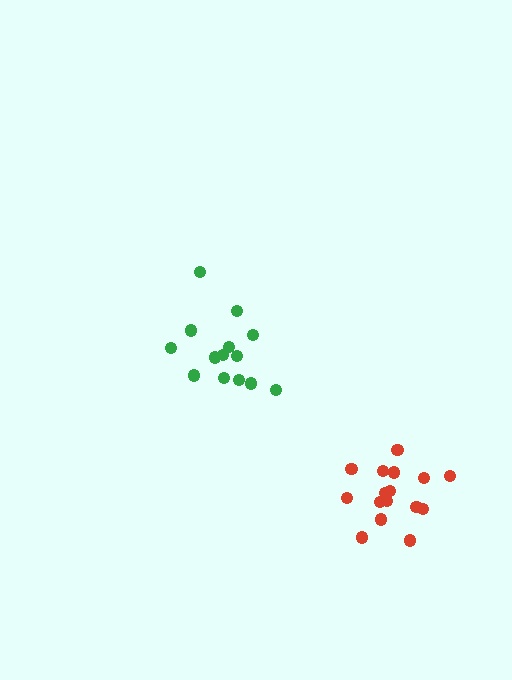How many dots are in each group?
Group 1: 14 dots, Group 2: 16 dots (30 total).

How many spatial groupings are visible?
There are 2 spatial groupings.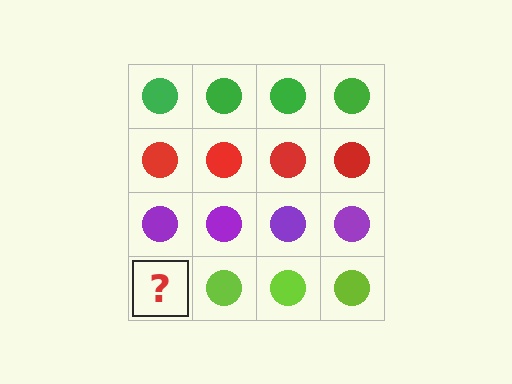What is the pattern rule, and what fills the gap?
The rule is that each row has a consistent color. The gap should be filled with a lime circle.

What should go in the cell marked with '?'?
The missing cell should contain a lime circle.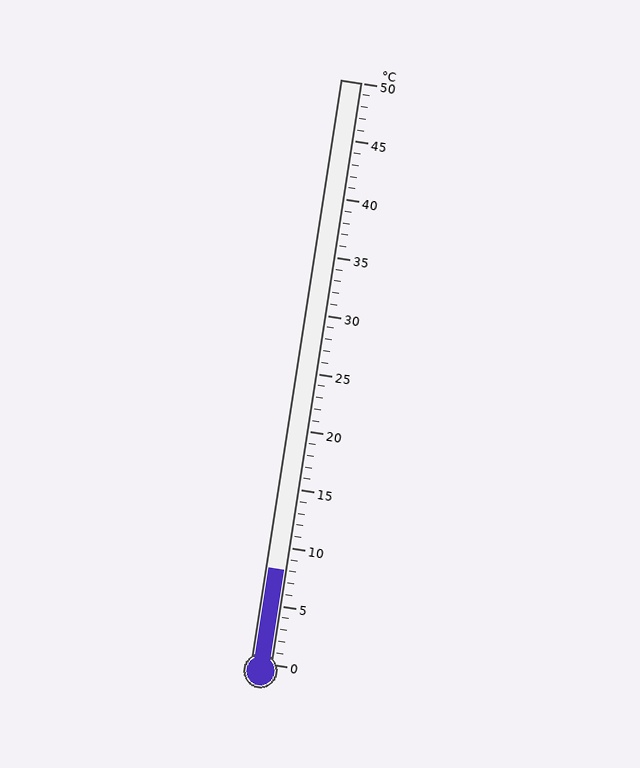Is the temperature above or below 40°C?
The temperature is below 40°C.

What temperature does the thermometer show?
The thermometer shows approximately 8°C.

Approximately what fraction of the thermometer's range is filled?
The thermometer is filled to approximately 15% of its range.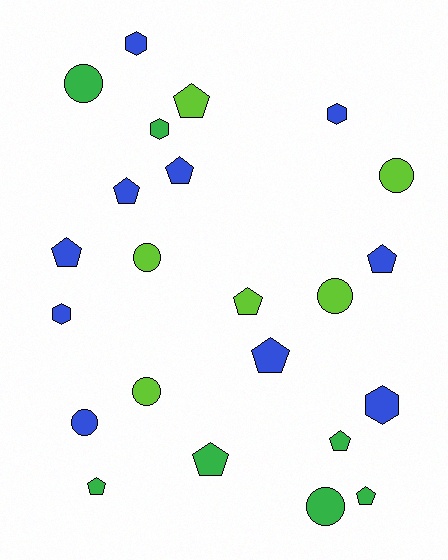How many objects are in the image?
There are 23 objects.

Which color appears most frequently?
Blue, with 10 objects.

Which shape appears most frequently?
Pentagon, with 11 objects.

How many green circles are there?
There are 2 green circles.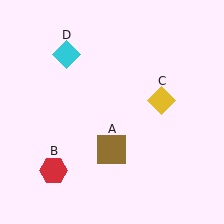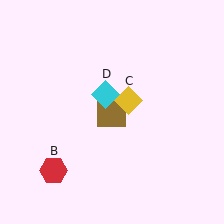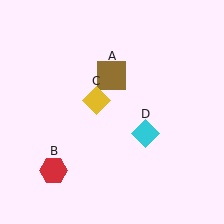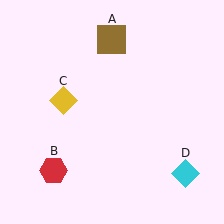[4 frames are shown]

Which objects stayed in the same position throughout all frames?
Red hexagon (object B) remained stationary.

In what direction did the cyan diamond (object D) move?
The cyan diamond (object D) moved down and to the right.